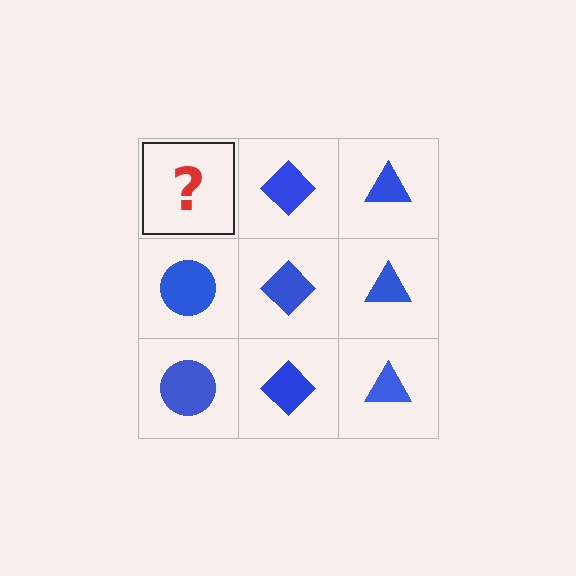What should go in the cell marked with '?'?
The missing cell should contain a blue circle.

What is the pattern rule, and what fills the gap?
The rule is that each column has a consistent shape. The gap should be filled with a blue circle.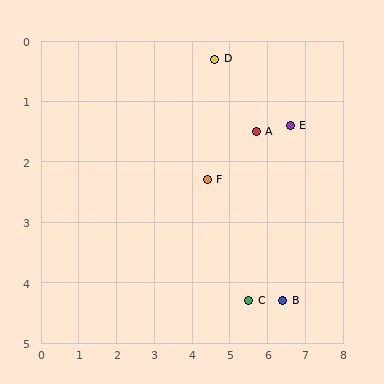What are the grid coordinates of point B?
Point B is at approximately (6.4, 4.3).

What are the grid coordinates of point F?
Point F is at approximately (4.4, 2.3).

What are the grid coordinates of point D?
Point D is at approximately (4.6, 0.3).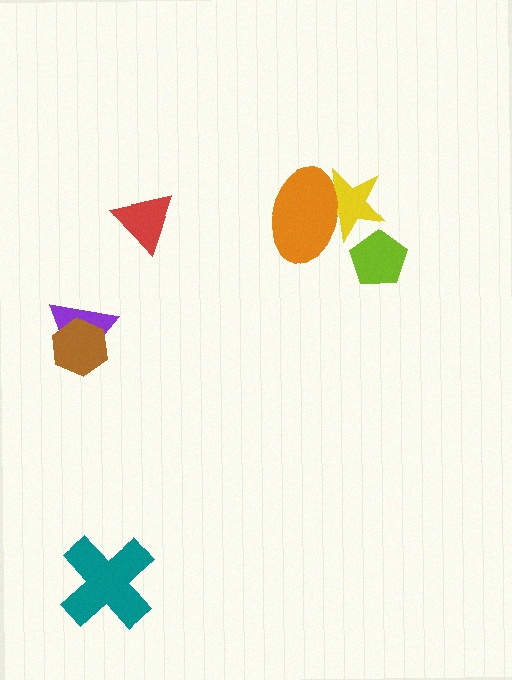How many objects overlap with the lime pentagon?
1 object overlaps with the lime pentagon.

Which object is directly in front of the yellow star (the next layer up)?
The lime pentagon is directly in front of the yellow star.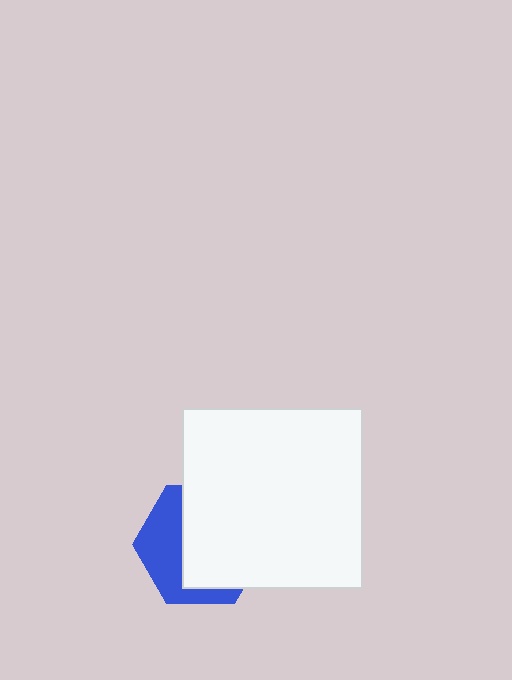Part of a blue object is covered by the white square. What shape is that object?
It is a hexagon.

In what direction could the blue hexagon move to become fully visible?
The blue hexagon could move left. That would shift it out from behind the white square entirely.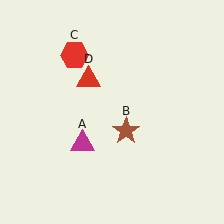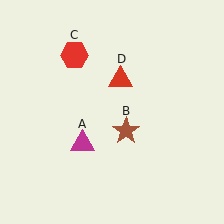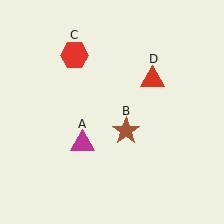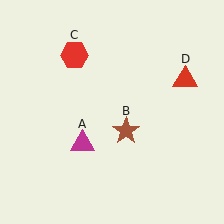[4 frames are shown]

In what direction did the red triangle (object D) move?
The red triangle (object D) moved right.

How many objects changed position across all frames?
1 object changed position: red triangle (object D).